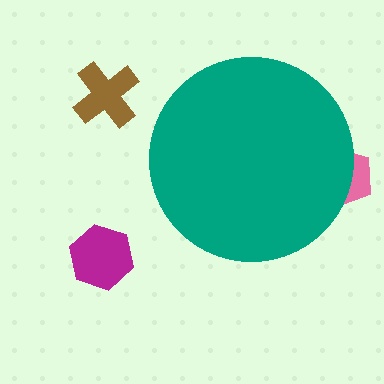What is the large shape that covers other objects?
A teal circle.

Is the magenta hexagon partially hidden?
No, the magenta hexagon is fully visible.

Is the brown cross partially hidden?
No, the brown cross is fully visible.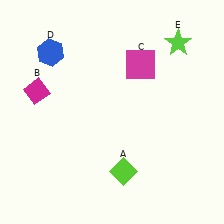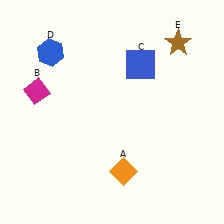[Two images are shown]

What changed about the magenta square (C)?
In Image 1, C is magenta. In Image 2, it changed to blue.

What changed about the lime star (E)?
In Image 1, E is lime. In Image 2, it changed to brown.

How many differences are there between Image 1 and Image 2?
There are 3 differences between the two images.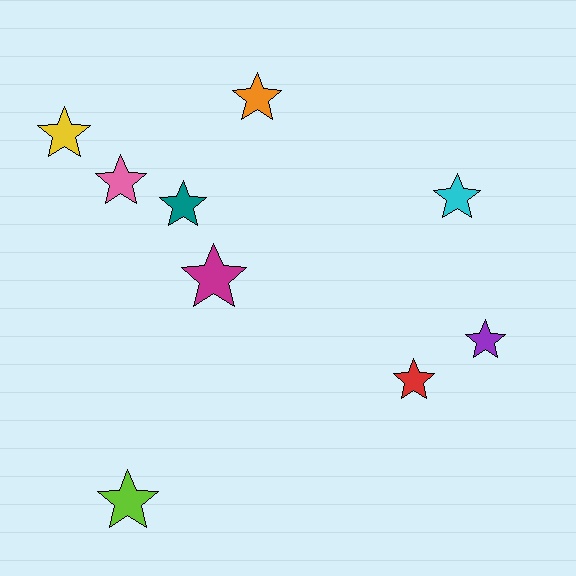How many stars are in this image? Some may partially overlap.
There are 9 stars.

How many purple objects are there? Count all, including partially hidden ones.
There is 1 purple object.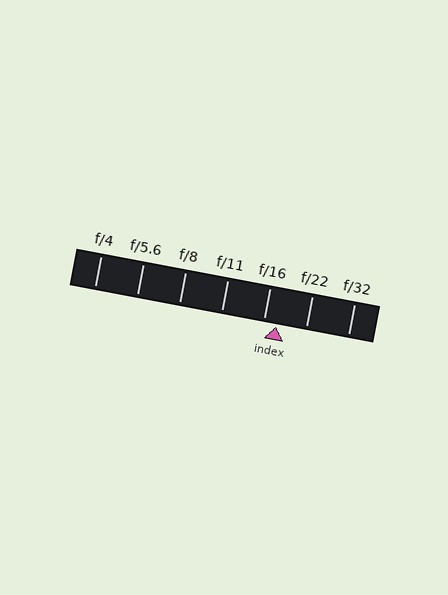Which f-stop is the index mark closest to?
The index mark is closest to f/16.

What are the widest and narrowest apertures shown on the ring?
The widest aperture shown is f/4 and the narrowest is f/32.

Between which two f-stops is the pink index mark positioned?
The index mark is between f/16 and f/22.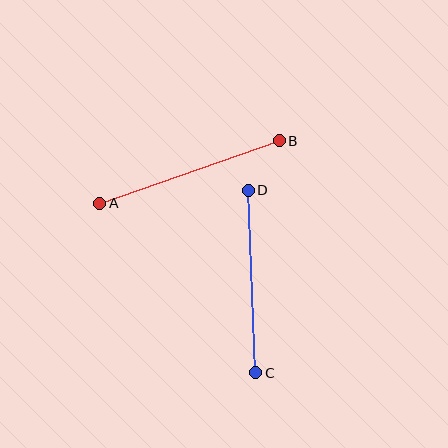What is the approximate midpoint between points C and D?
The midpoint is at approximately (252, 282) pixels.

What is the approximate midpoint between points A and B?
The midpoint is at approximately (189, 172) pixels.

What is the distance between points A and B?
The distance is approximately 190 pixels.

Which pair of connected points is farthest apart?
Points A and B are farthest apart.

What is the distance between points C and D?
The distance is approximately 183 pixels.